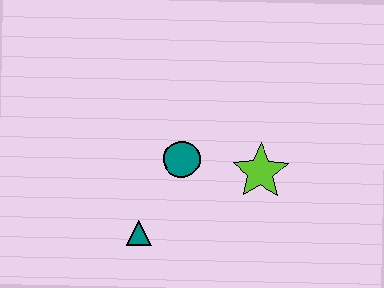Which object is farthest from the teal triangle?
The lime star is farthest from the teal triangle.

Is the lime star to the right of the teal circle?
Yes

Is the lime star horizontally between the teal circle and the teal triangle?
No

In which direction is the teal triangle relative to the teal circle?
The teal triangle is below the teal circle.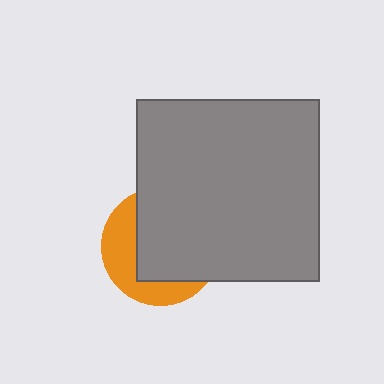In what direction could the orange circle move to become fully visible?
The orange circle could move toward the lower-left. That would shift it out from behind the gray square entirely.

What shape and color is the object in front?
The object in front is a gray square.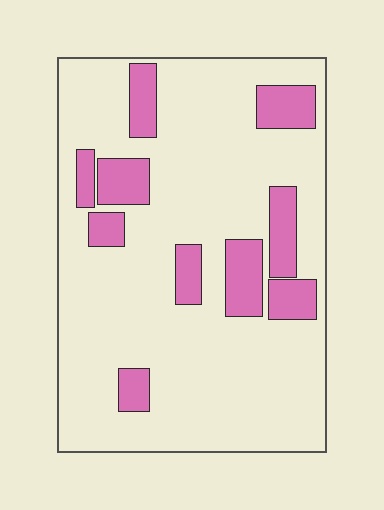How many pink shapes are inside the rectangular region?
10.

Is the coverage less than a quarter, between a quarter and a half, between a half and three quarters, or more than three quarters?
Less than a quarter.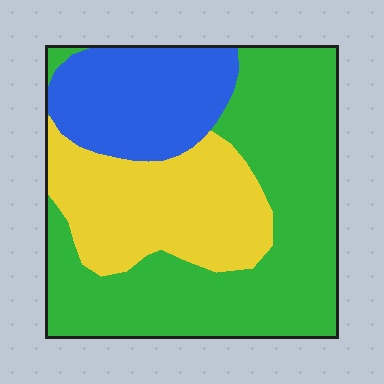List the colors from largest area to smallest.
From largest to smallest: green, yellow, blue.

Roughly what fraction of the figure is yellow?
Yellow covers 28% of the figure.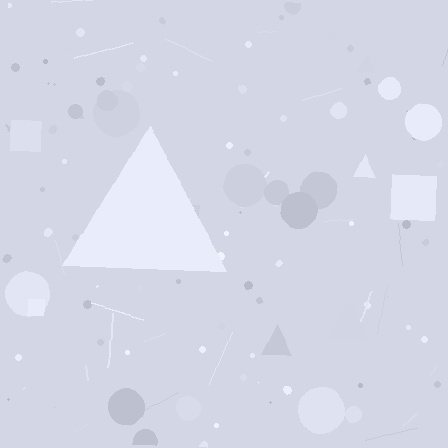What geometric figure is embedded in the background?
A triangle is embedded in the background.